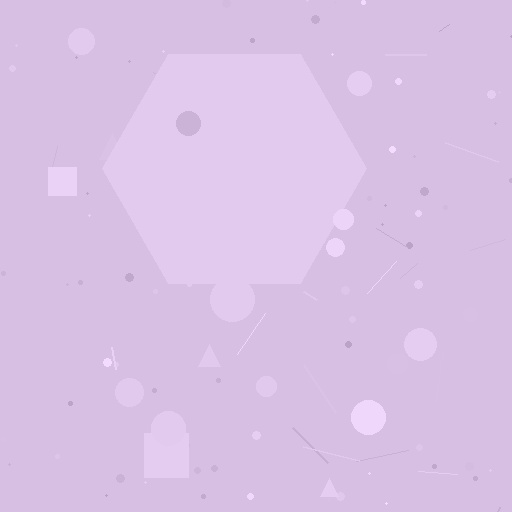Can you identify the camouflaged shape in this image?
The camouflaged shape is a hexagon.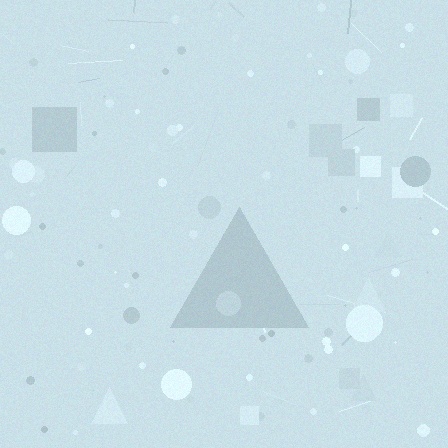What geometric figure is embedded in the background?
A triangle is embedded in the background.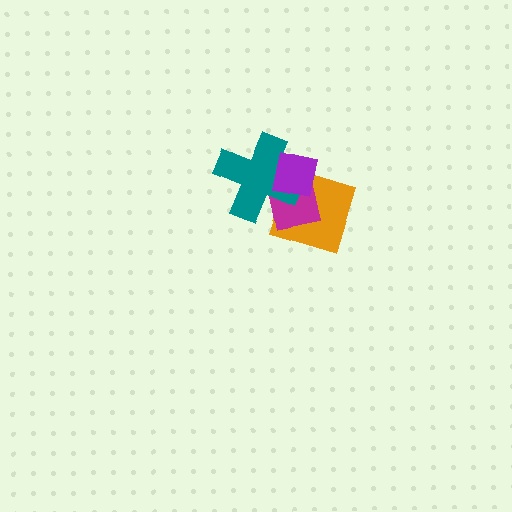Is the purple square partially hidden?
No, no other shape covers it.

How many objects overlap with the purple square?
3 objects overlap with the purple square.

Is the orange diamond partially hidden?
Yes, it is partially covered by another shape.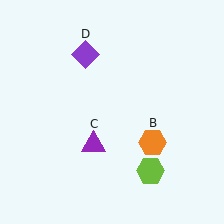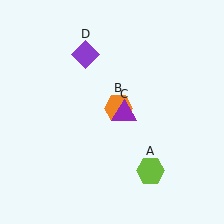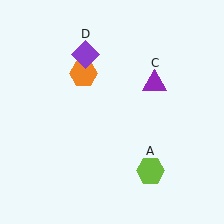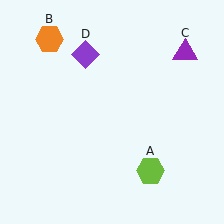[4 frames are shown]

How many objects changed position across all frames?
2 objects changed position: orange hexagon (object B), purple triangle (object C).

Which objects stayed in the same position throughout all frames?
Lime hexagon (object A) and purple diamond (object D) remained stationary.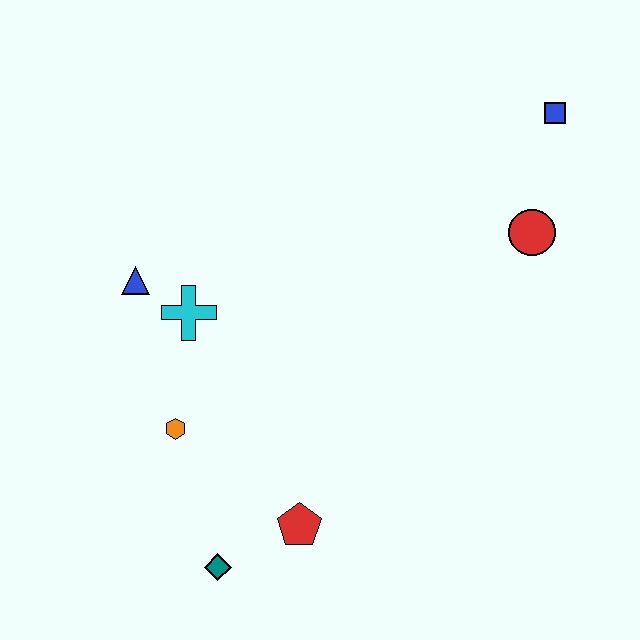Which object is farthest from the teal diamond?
The blue square is farthest from the teal diamond.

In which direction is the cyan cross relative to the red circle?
The cyan cross is to the left of the red circle.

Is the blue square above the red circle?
Yes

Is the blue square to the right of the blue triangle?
Yes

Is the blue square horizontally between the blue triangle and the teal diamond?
No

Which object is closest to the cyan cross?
The blue triangle is closest to the cyan cross.